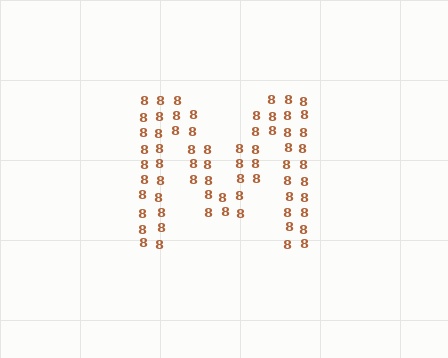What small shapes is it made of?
It is made of small digit 8's.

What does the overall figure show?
The overall figure shows the letter M.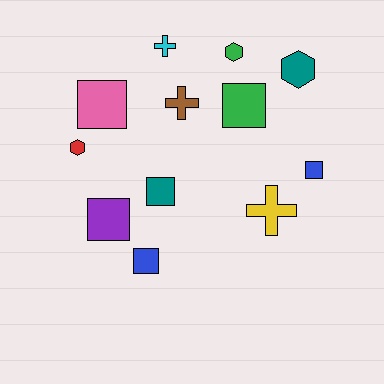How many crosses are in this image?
There are 3 crosses.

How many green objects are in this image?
There are 2 green objects.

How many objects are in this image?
There are 12 objects.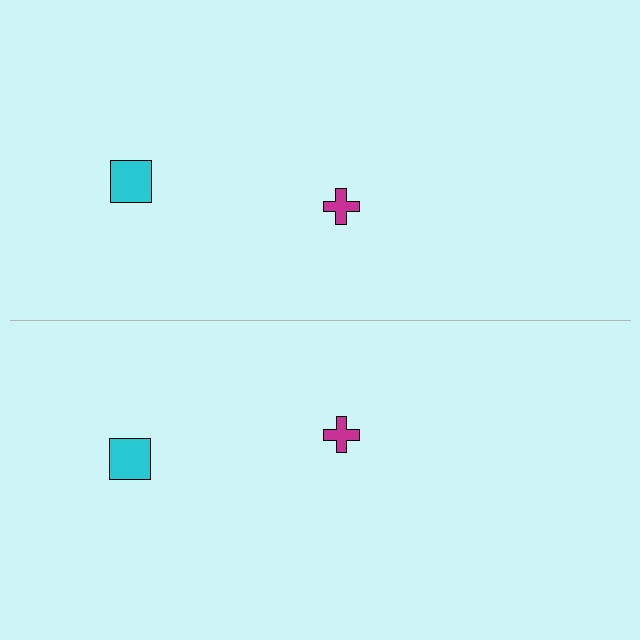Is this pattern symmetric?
Yes, this pattern has bilateral (reflection) symmetry.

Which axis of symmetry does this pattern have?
The pattern has a horizontal axis of symmetry running through the center of the image.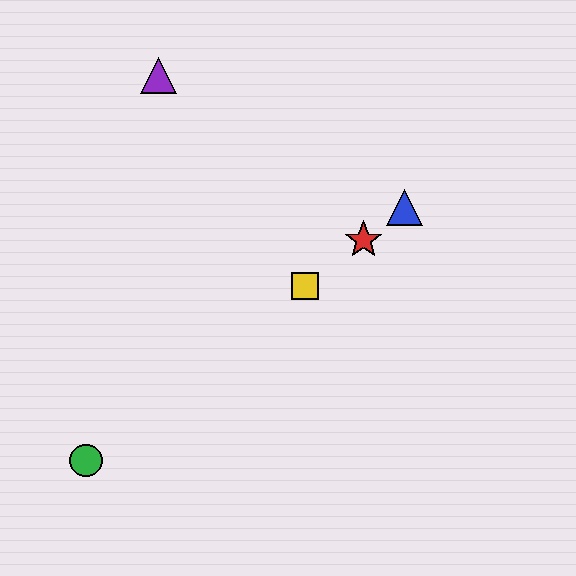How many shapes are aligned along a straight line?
4 shapes (the red star, the blue triangle, the green circle, the yellow square) are aligned along a straight line.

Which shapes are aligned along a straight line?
The red star, the blue triangle, the green circle, the yellow square are aligned along a straight line.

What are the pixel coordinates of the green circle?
The green circle is at (86, 460).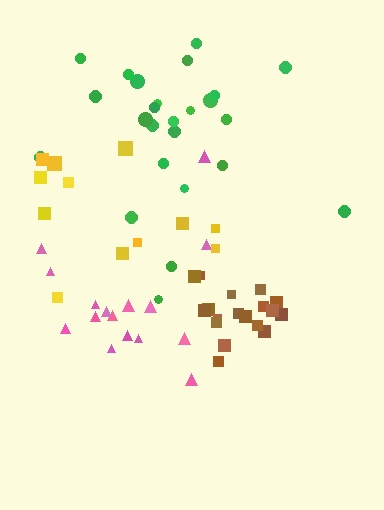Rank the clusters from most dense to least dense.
brown, pink, green, yellow.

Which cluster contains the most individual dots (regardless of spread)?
Green (25).